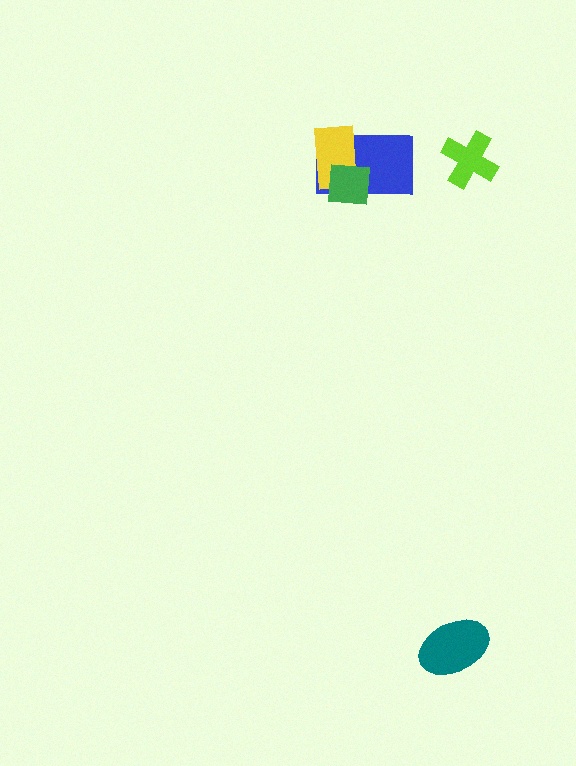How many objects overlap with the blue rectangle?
2 objects overlap with the blue rectangle.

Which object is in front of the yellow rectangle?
The green square is in front of the yellow rectangle.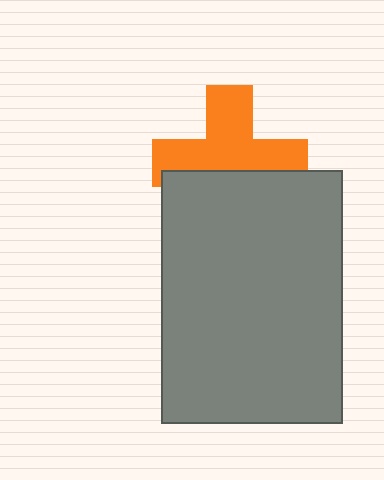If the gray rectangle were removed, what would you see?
You would see the complete orange cross.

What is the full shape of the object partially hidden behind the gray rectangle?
The partially hidden object is an orange cross.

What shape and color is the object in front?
The object in front is a gray rectangle.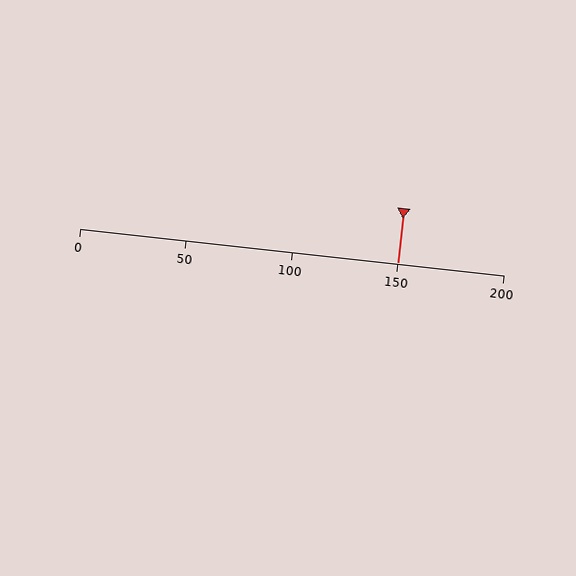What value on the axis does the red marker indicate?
The marker indicates approximately 150.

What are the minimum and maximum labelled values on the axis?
The axis runs from 0 to 200.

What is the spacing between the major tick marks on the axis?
The major ticks are spaced 50 apart.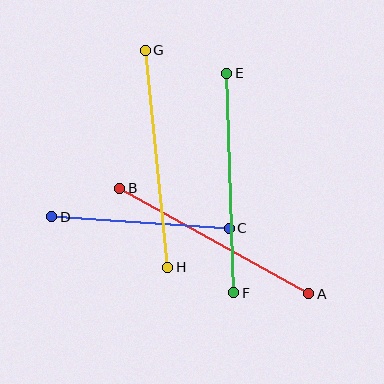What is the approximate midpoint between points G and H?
The midpoint is at approximately (157, 159) pixels.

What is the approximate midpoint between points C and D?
The midpoint is at approximately (140, 223) pixels.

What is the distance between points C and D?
The distance is approximately 178 pixels.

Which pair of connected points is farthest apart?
Points E and F are farthest apart.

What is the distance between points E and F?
The distance is approximately 220 pixels.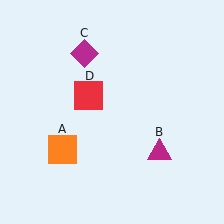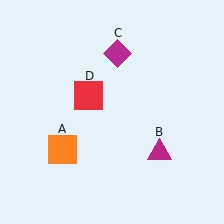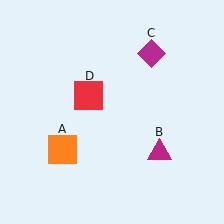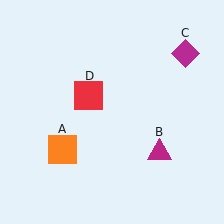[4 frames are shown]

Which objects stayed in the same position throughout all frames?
Orange square (object A) and magenta triangle (object B) and red square (object D) remained stationary.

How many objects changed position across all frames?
1 object changed position: magenta diamond (object C).